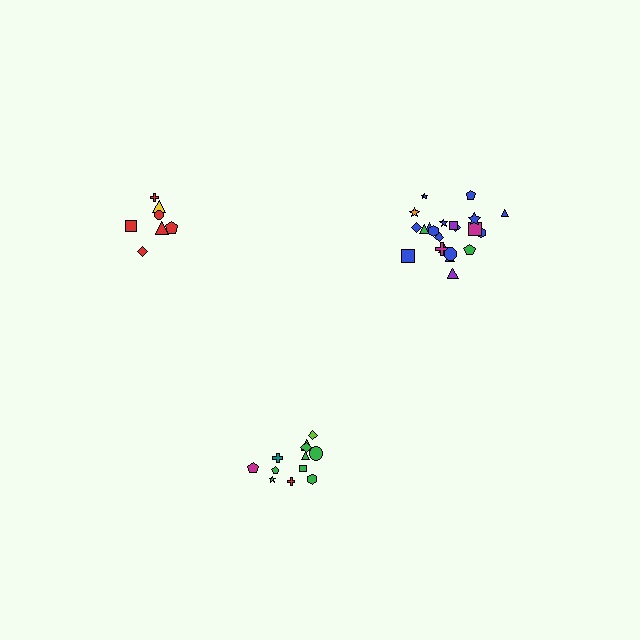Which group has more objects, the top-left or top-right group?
The top-right group.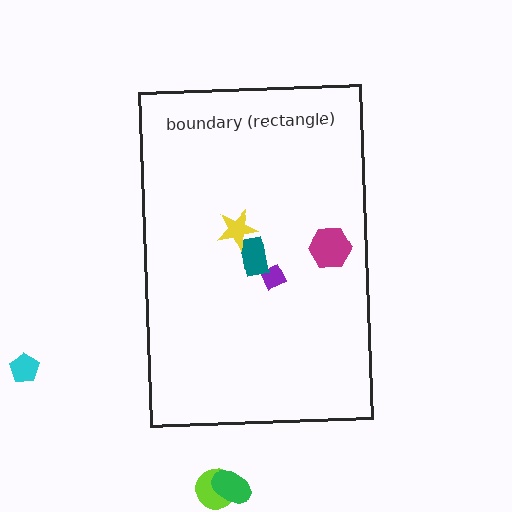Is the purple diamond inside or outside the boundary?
Inside.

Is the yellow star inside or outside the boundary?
Inside.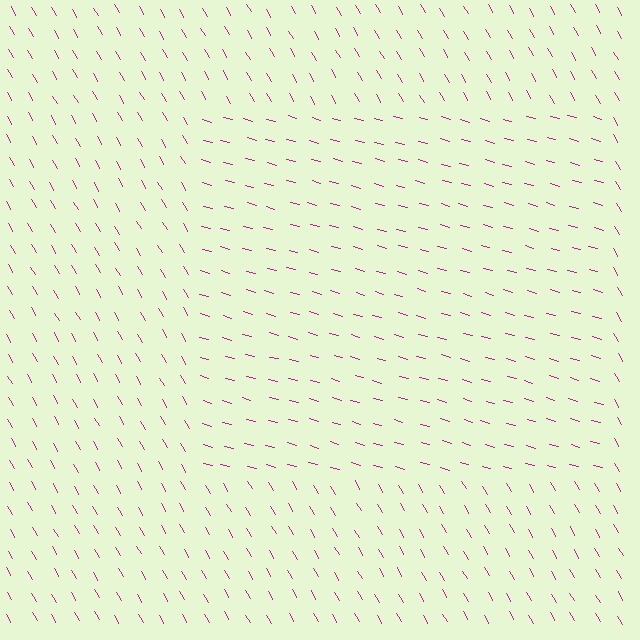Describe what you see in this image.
The image is filled with small magenta line segments. A rectangle region in the image has lines oriented differently from the surrounding lines, creating a visible texture boundary.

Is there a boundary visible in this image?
Yes, there is a texture boundary formed by a change in line orientation.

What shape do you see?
I see a rectangle.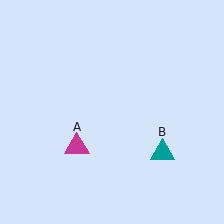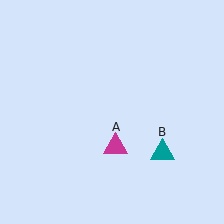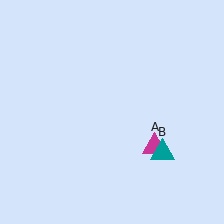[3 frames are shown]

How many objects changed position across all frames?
1 object changed position: magenta triangle (object A).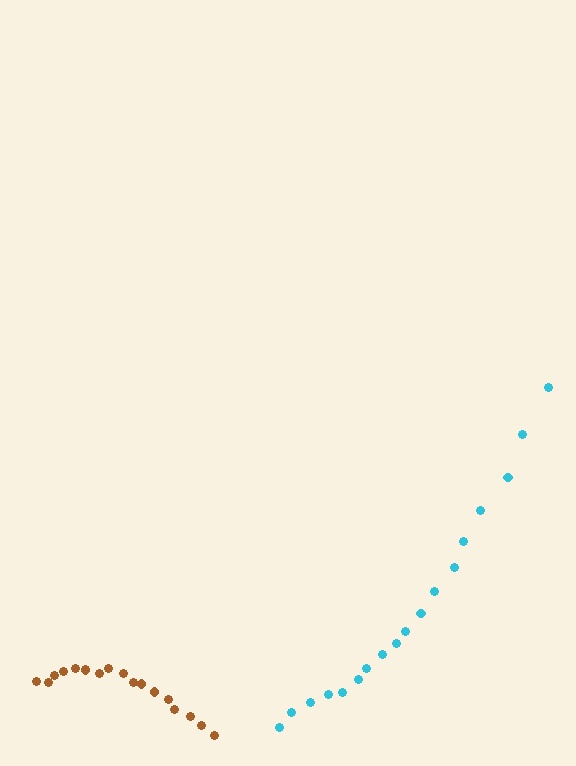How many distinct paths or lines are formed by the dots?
There are 2 distinct paths.